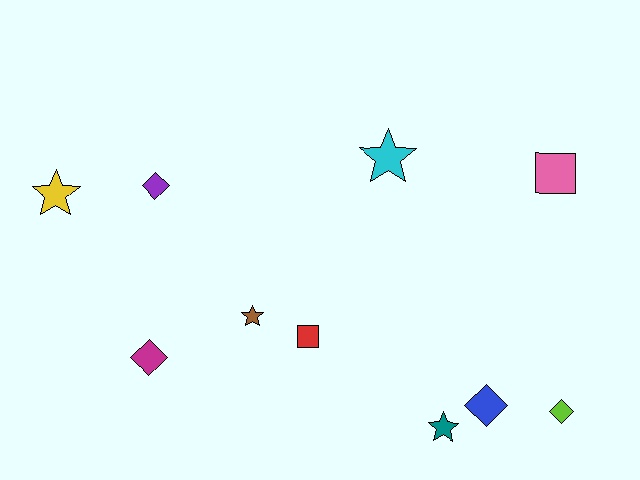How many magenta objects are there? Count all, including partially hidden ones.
There is 1 magenta object.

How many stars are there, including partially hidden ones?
There are 4 stars.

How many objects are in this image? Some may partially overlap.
There are 10 objects.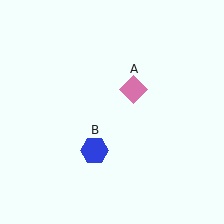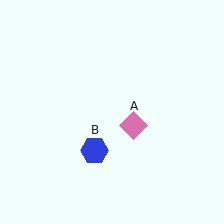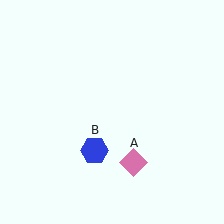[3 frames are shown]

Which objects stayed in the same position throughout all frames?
Blue hexagon (object B) remained stationary.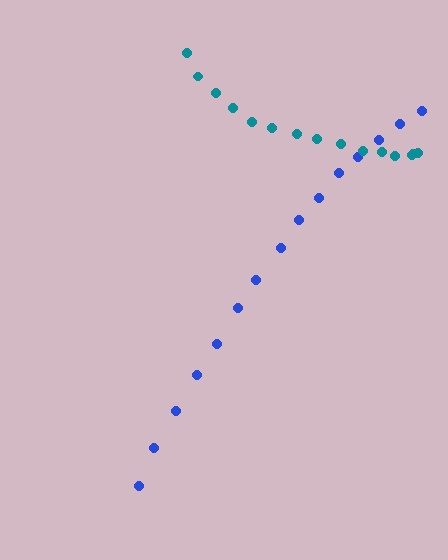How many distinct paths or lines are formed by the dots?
There are 2 distinct paths.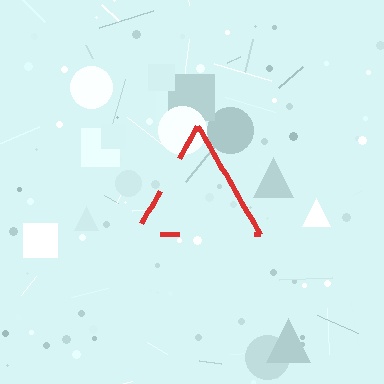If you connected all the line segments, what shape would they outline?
They would outline a triangle.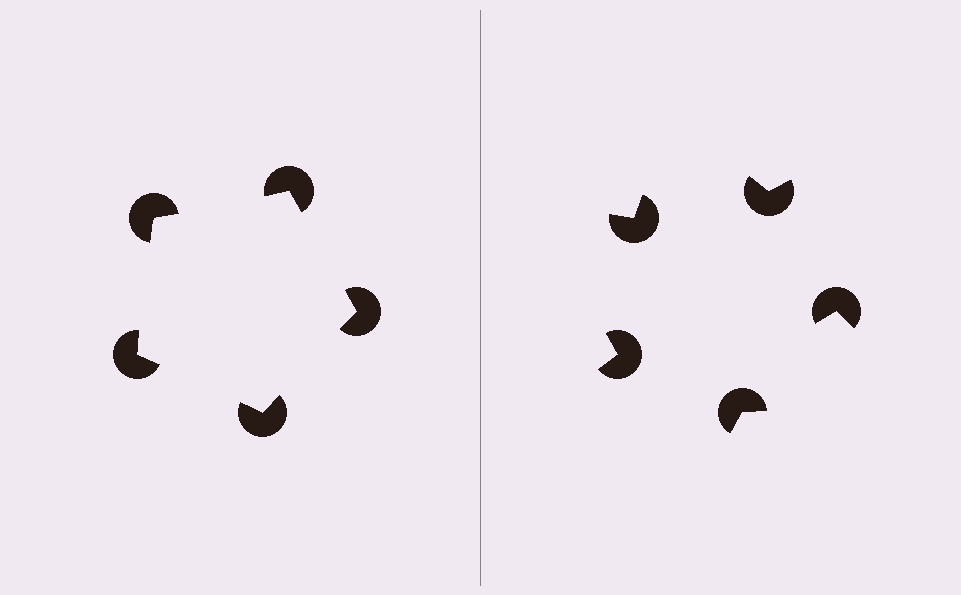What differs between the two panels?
The pac-man discs are positioned identically on both sides; only the wedge orientations differ. On the left they align to a pentagon; on the right they are misaligned.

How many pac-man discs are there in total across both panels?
10 — 5 on each side.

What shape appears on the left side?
An illusory pentagon.